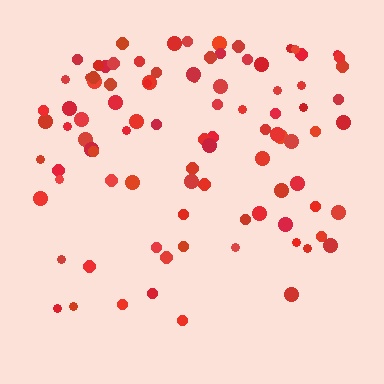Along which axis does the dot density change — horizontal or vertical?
Vertical.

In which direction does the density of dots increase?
From bottom to top, with the top side densest.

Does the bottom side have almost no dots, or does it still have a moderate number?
Still a moderate number, just noticeably fewer than the top.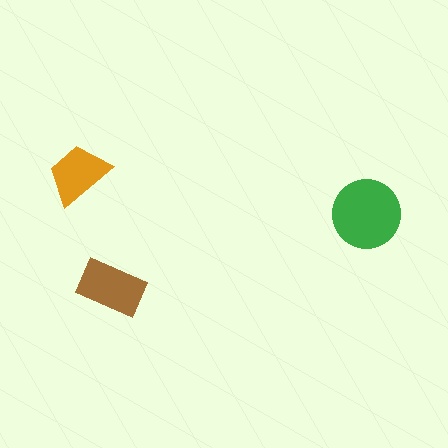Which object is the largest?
The green circle.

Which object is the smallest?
The orange trapezoid.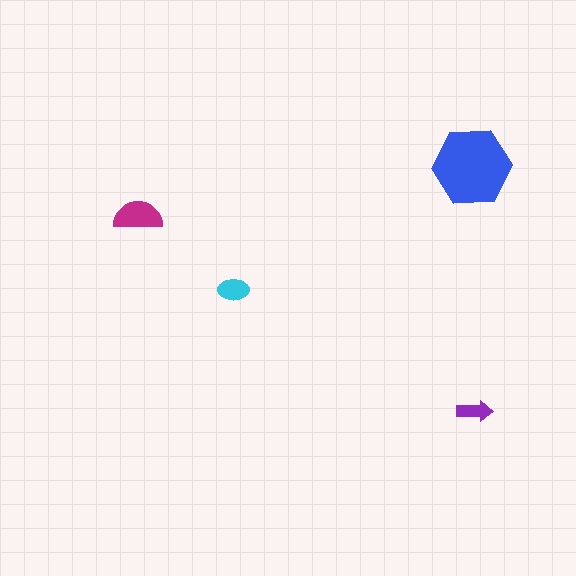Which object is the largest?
The blue hexagon.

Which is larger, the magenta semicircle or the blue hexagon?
The blue hexagon.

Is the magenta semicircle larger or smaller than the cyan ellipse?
Larger.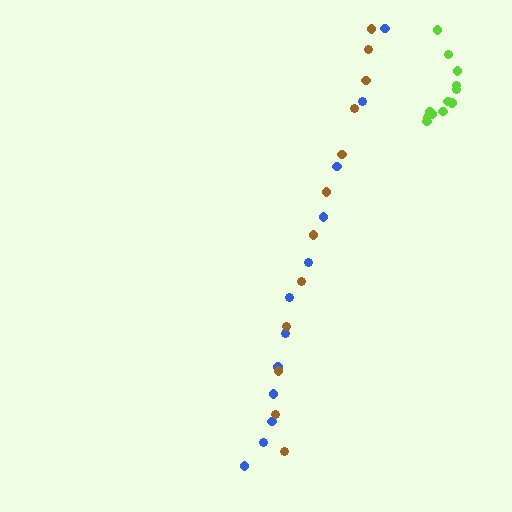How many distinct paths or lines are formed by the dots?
There are 3 distinct paths.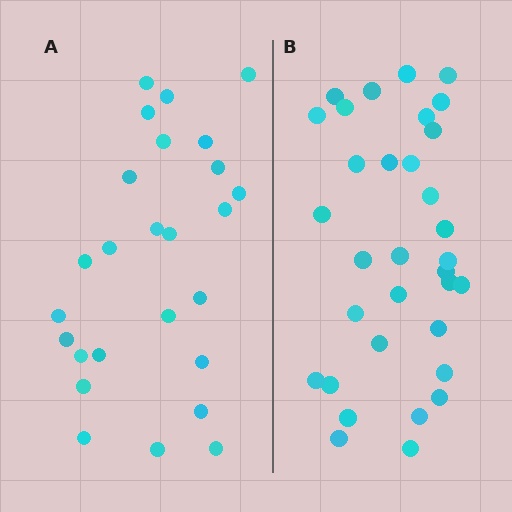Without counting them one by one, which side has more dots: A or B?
Region B (the right region) has more dots.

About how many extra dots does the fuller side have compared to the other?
Region B has roughly 8 or so more dots than region A.